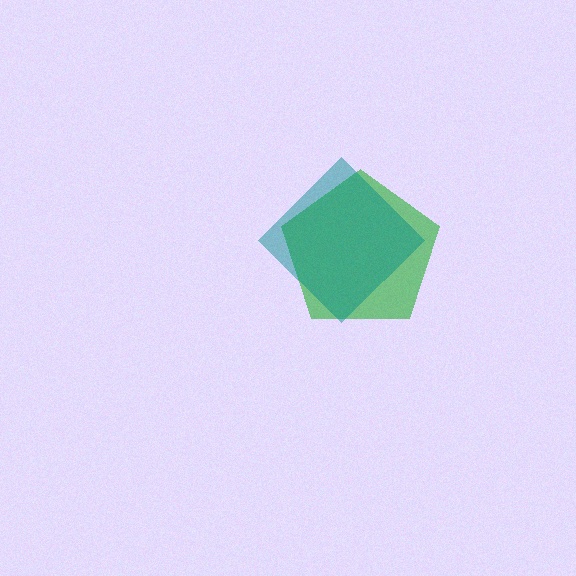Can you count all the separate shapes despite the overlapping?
Yes, there are 2 separate shapes.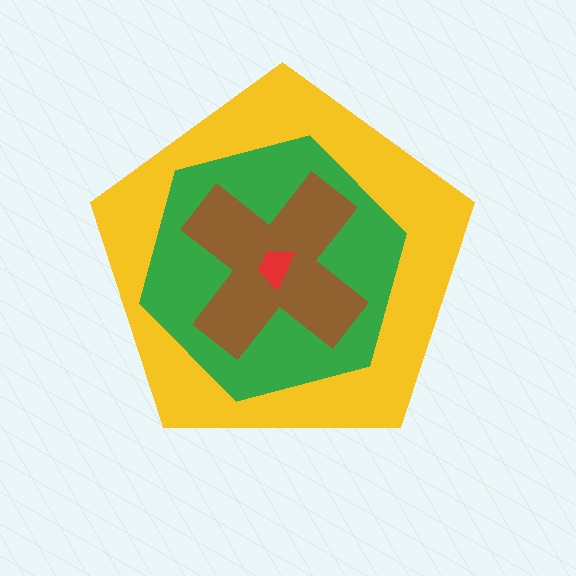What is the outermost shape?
The yellow pentagon.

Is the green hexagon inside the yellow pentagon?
Yes.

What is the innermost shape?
The red trapezoid.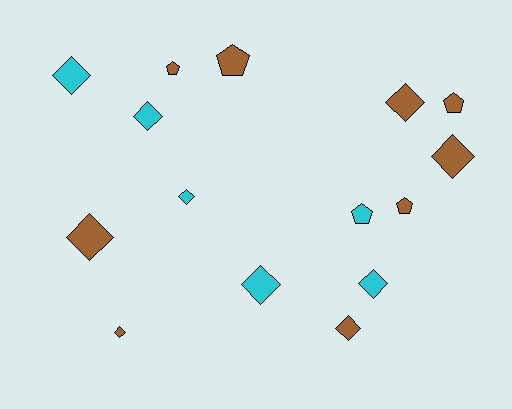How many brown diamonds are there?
There are 5 brown diamonds.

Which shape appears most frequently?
Diamond, with 10 objects.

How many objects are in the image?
There are 15 objects.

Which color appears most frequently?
Brown, with 9 objects.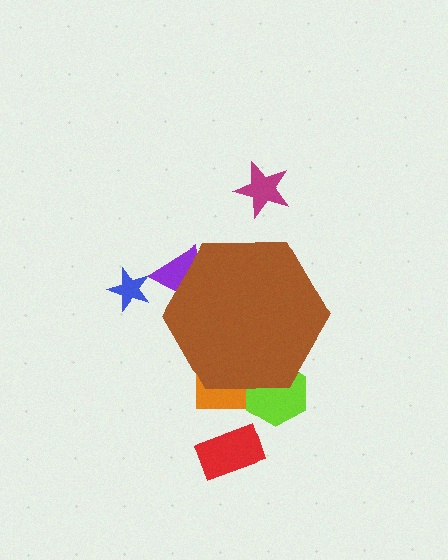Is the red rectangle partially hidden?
No, the red rectangle is fully visible.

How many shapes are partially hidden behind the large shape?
3 shapes are partially hidden.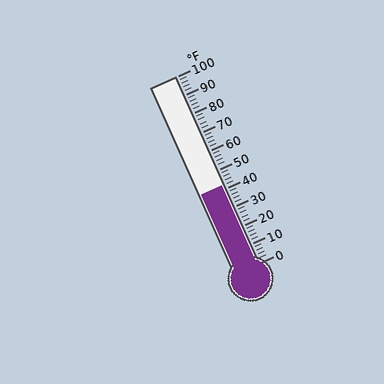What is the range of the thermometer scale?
The thermometer scale ranges from 0°F to 100°F.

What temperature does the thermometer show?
The thermometer shows approximately 42°F.